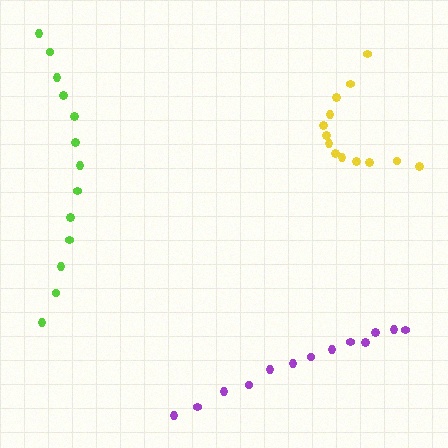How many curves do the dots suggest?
There are 3 distinct paths.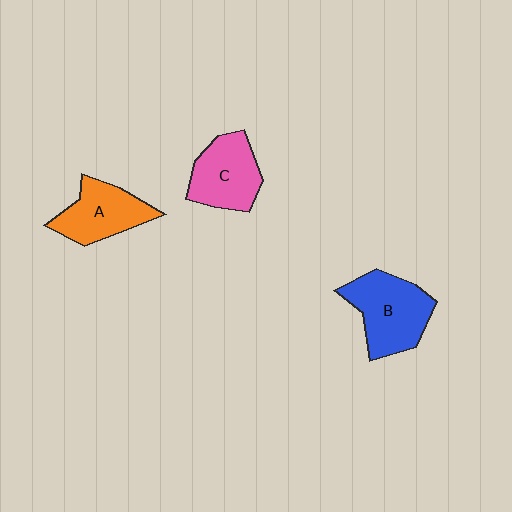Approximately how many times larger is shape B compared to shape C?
Approximately 1.2 times.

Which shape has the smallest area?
Shape A (orange).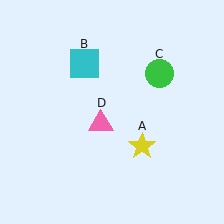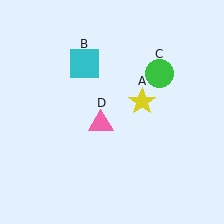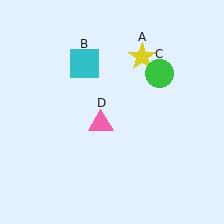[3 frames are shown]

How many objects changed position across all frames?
1 object changed position: yellow star (object A).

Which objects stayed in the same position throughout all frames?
Cyan square (object B) and green circle (object C) and pink triangle (object D) remained stationary.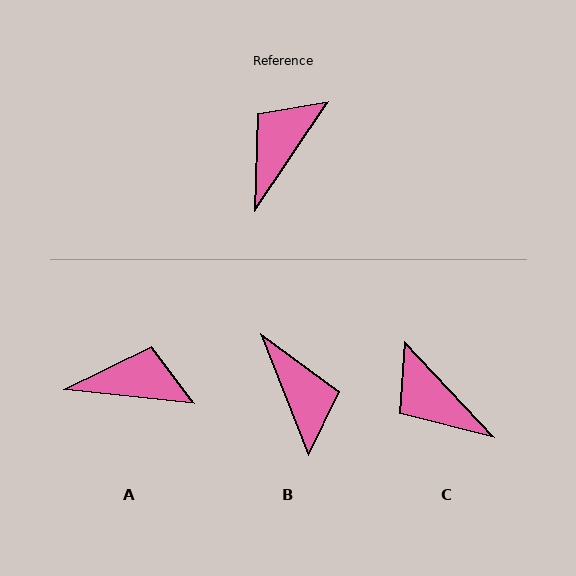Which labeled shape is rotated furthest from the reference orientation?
B, about 125 degrees away.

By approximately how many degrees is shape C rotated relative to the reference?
Approximately 77 degrees counter-clockwise.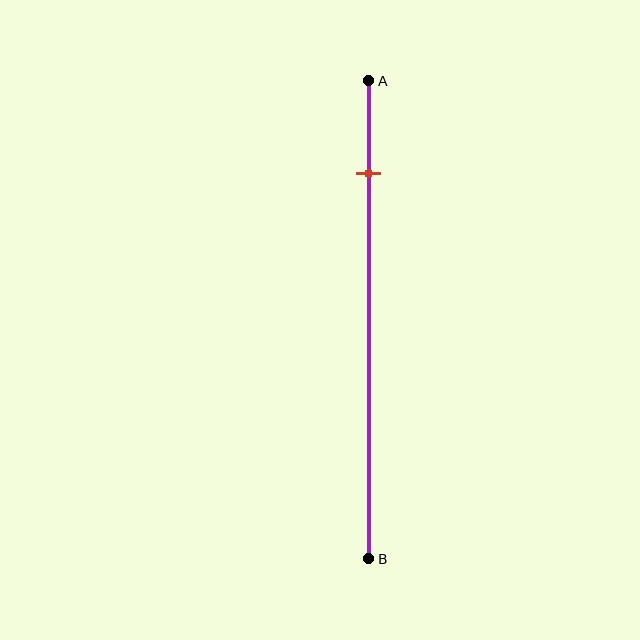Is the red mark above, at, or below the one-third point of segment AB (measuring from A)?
The red mark is above the one-third point of segment AB.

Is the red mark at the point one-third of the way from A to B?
No, the mark is at about 20% from A, not at the 33% one-third point.